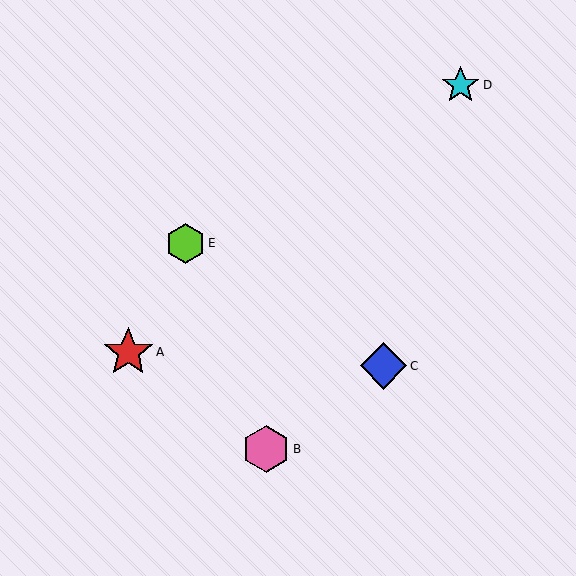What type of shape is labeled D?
Shape D is a cyan star.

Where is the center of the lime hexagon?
The center of the lime hexagon is at (185, 243).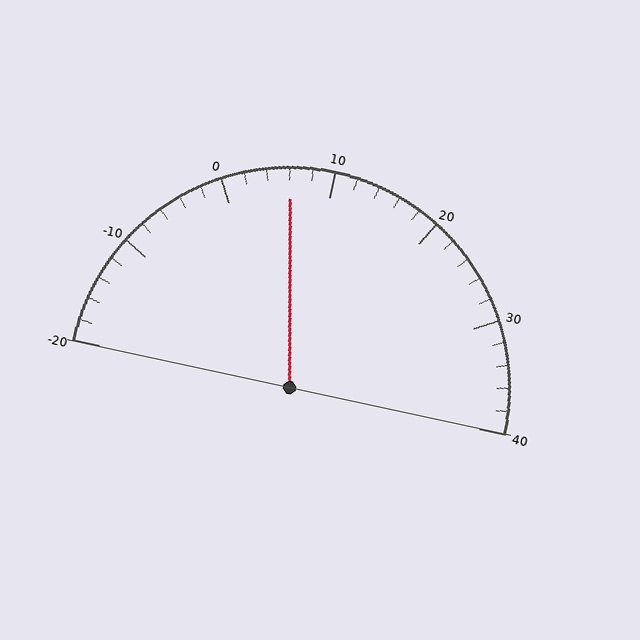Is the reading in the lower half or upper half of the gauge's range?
The reading is in the lower half of the range (-20 to 40).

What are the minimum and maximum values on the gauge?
The gauge ranges from -20 to 40.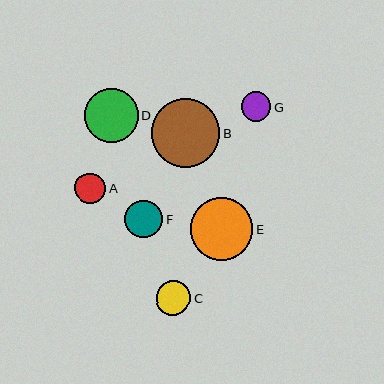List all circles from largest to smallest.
From largest to smallest: B, E, D, F, C, A, G.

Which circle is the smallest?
Circle G is the smallest with a size of approximately 30 pixels.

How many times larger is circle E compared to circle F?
Circle E is approximately 1.7 times the size of circle F.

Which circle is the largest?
Circle B is the largest with a size of approximately 69 pixels.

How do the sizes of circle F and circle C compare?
Circle F and circle C are approximately the same size.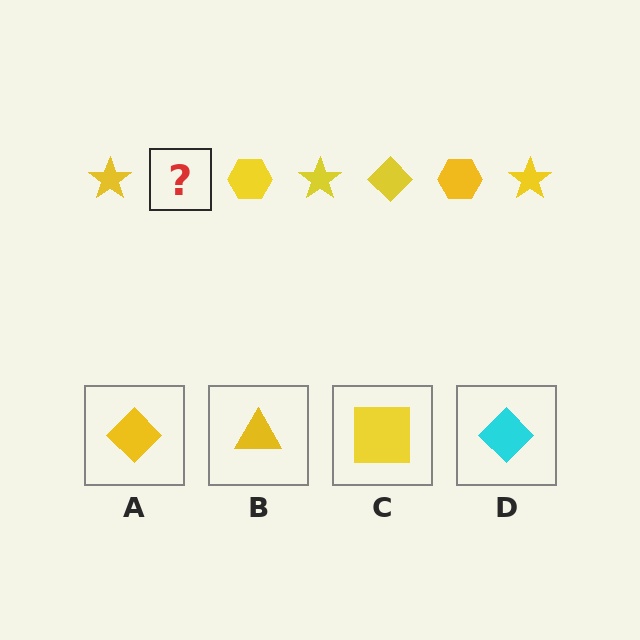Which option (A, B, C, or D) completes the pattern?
A.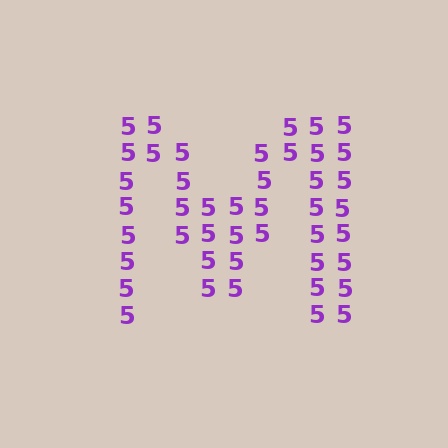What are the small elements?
The small elements are digit 5's.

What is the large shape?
The large shape is the letter M.